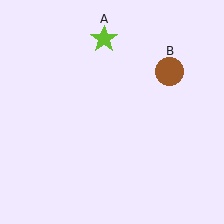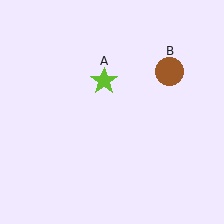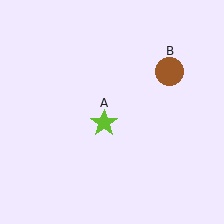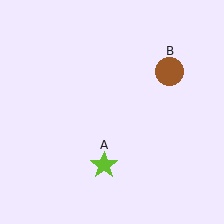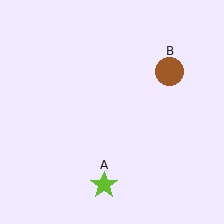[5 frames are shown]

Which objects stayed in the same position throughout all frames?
Brown circle (object B) remained stationary.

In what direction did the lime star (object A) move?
The lime star (object A) moved down.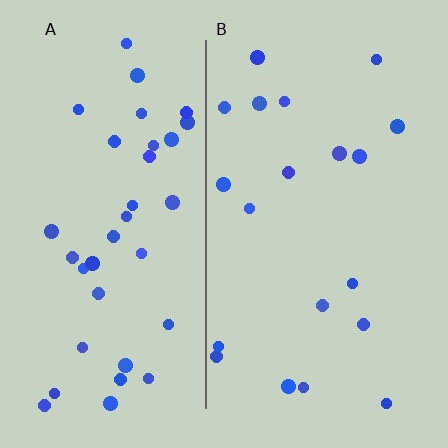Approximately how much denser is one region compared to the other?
Approximately 1.8× — region A over region B.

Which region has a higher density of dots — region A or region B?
A (the left).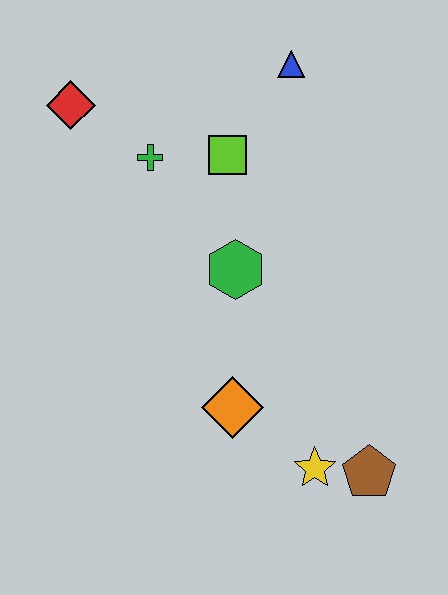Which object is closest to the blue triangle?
The lime square is closest to the blue triangle.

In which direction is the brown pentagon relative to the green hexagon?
The brown pentagon is below the green hexagon.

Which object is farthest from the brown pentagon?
The red diamond is farthest from the brown pentagon.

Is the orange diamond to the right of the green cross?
Yes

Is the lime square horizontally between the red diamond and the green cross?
No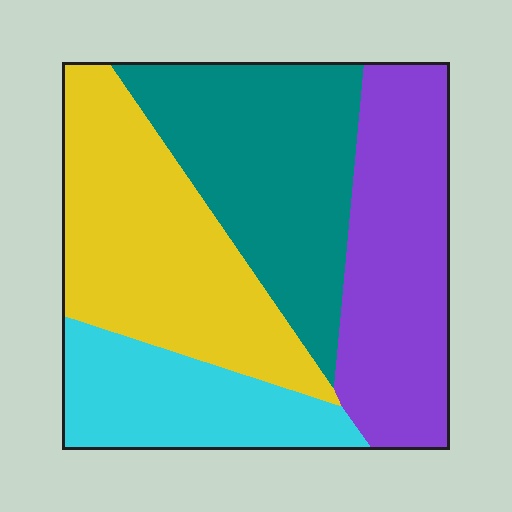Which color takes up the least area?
Cyan, at roughly 15%.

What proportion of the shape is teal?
Teal takes up about one quarter (1/4) of the shape.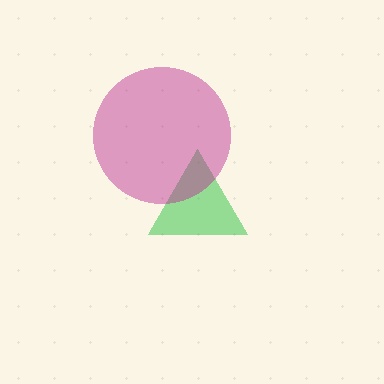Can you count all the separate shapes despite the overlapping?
Yes, there are 2 separate shapes.